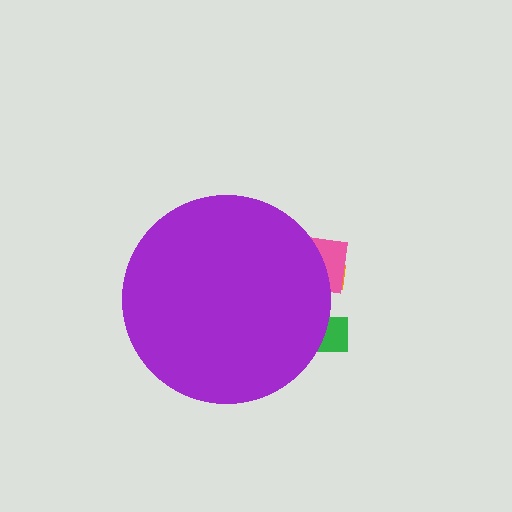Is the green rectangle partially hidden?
Yes, the green rectangle is partially hidden behind the purple circle.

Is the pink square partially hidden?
Yes, the pink square is partially hidden behind the purple circle.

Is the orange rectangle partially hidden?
Yes, the orange rectangle is partially hidden behind the purple circle.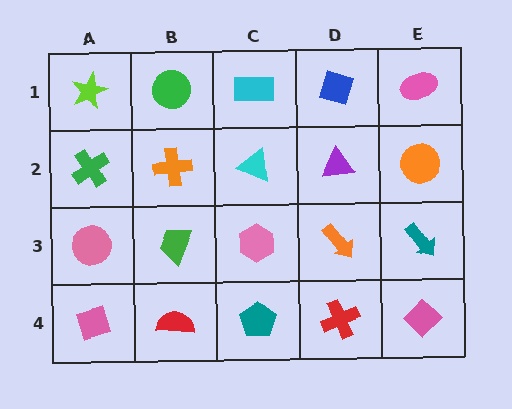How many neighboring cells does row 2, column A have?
3.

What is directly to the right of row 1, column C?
A blue diamond.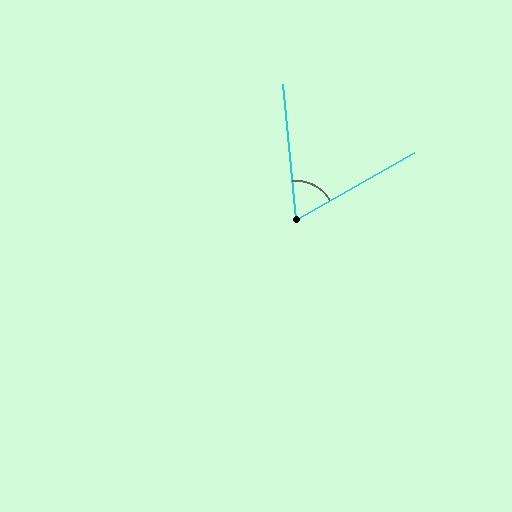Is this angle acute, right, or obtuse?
It is acute.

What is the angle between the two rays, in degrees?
Approximately 66 degrees.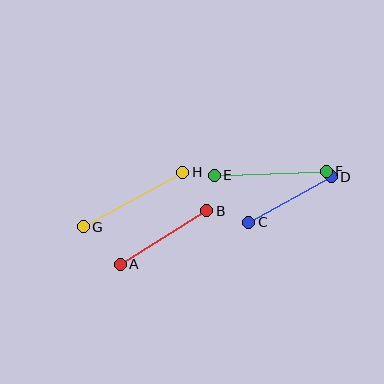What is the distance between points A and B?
The distance is approximately 102 pixels.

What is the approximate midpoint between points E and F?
The midpoint is at approximately (270, 173) pixels.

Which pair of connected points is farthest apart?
Points G and H are farthest apart.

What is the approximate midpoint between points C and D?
The midpoint is at approximately (290, 199) pixels.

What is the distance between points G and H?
The distance is approximately 113 pixels.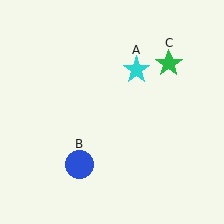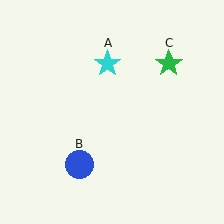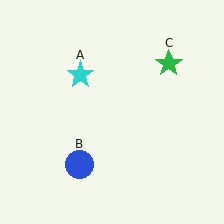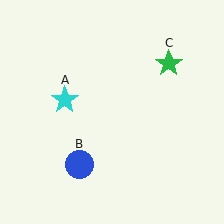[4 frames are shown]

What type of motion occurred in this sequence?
The cyan star (object A) rotated counterclockwise around the center of the scene.